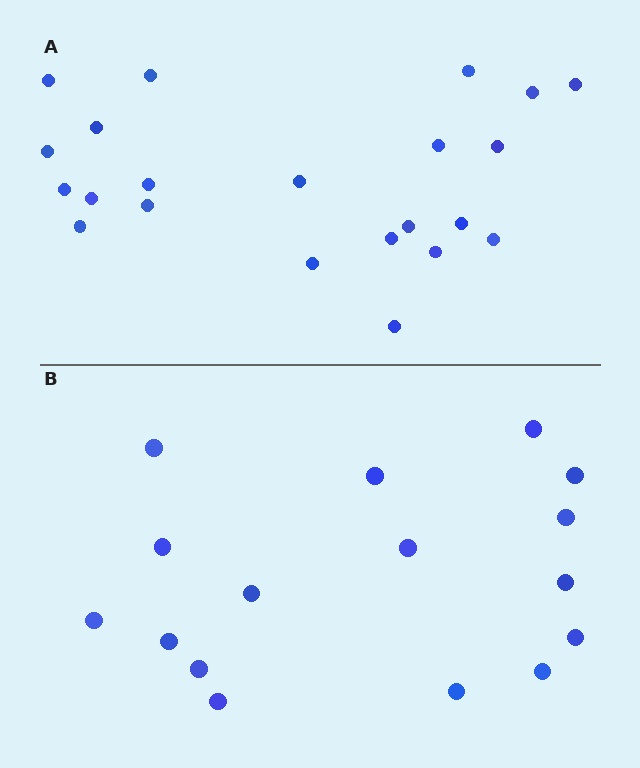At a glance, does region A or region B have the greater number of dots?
Region A (the top region) has more dots.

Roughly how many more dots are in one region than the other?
Region A has about 6 more dots than region B.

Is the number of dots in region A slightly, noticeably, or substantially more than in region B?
Region A has noticeably more, but not dramatically so. The ratio is roughly 1.4 to 1.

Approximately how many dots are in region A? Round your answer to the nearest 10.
About 20 dots. (The exact count is 22, which rounds to 20.)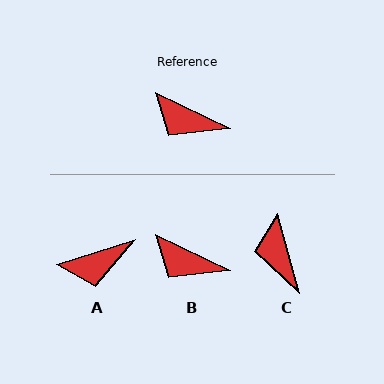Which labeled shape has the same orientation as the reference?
B.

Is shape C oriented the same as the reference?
No, it is off by about 49 degrees.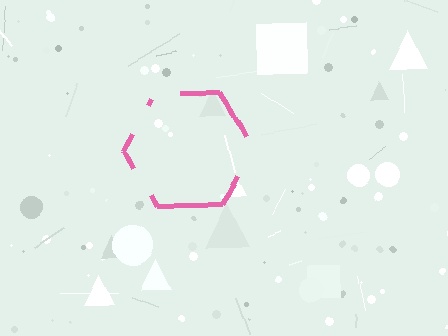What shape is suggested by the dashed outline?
The dashed outline suggests a hexagon.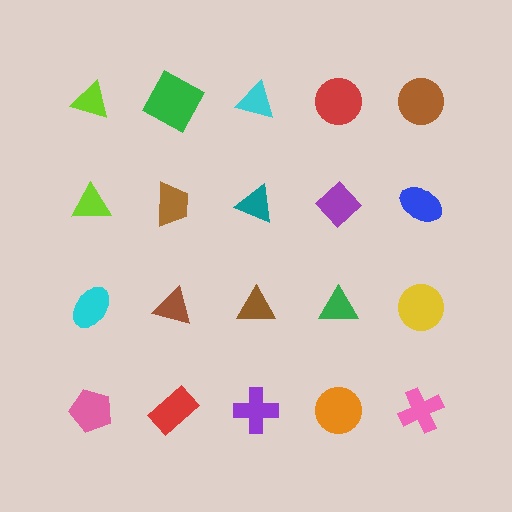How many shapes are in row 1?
5 shapes.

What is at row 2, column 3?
A teal triangle.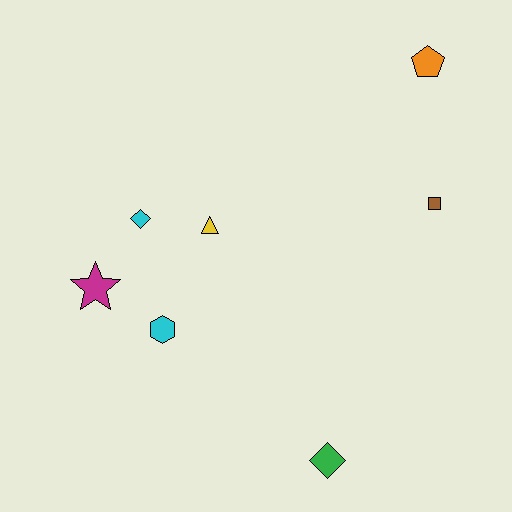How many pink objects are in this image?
There are no pink objects.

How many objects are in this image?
There are 7 objects.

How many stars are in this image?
There is 1 star.